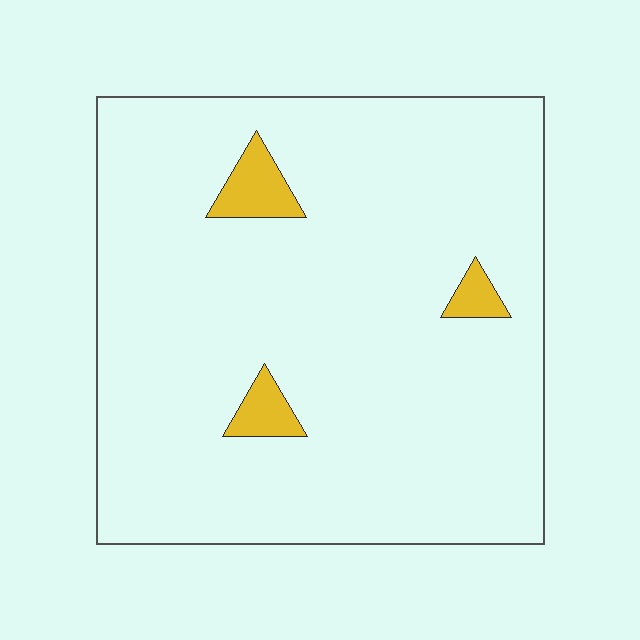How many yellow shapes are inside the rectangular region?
3.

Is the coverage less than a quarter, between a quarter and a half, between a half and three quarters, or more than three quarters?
Less than a quarter.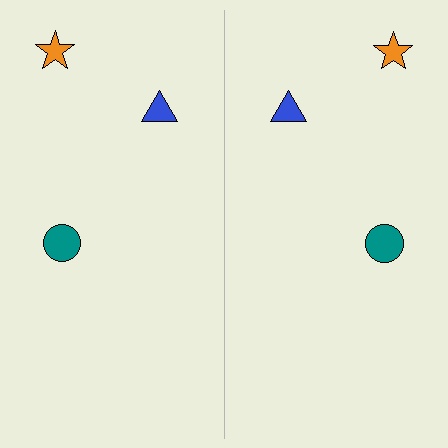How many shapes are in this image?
There are 6 shapes in this image.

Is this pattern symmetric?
Yes, this pattern has bilateral (reflection) symmetry.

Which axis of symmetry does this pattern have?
The pattern has a vertical axis of symmetry running through the center of the image.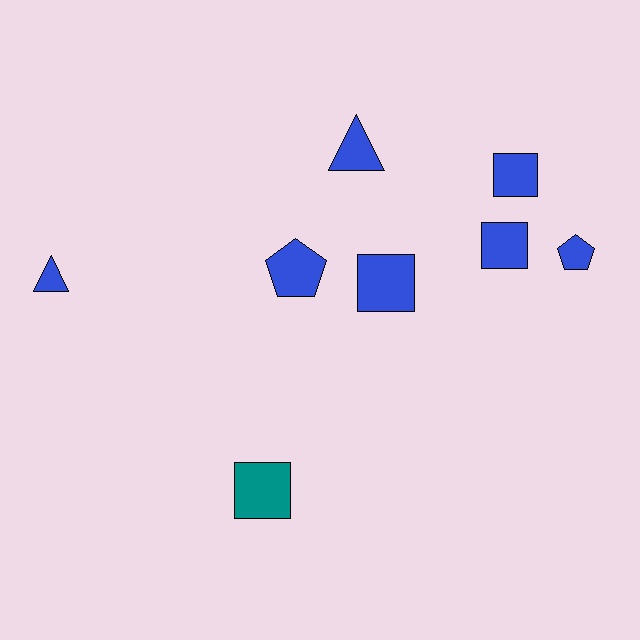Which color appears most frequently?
Blue, with 7 objects.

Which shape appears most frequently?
Square, with 4 objects.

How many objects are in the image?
There are 8 objects.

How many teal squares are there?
There is 1 teal square.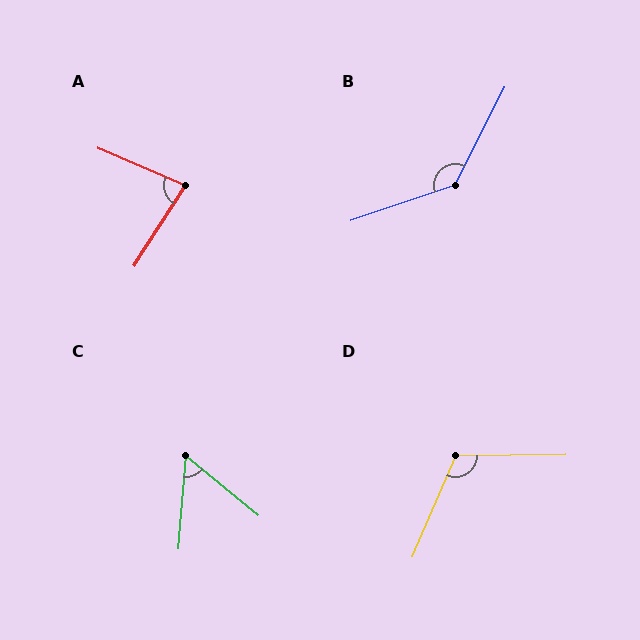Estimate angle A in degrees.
Approximately 81 degrees.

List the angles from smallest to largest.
C (55°), A (81°), D (114°), B (135°).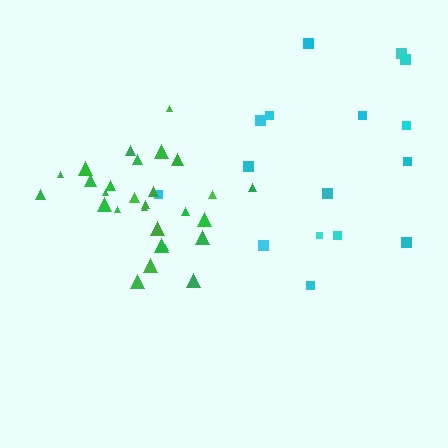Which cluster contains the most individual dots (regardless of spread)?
Green (28).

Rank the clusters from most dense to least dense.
green, cyan.